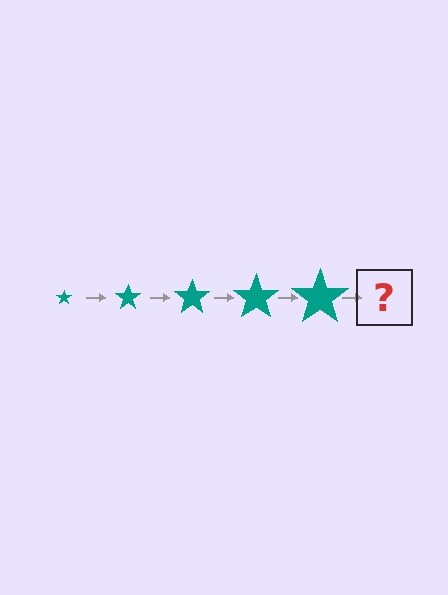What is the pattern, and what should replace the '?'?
The pattern is that the star gets progressively larger each step. The '?' should be a teal star, larger than the previous one.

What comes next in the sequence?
The next element should be a teal star, larger than the previous one.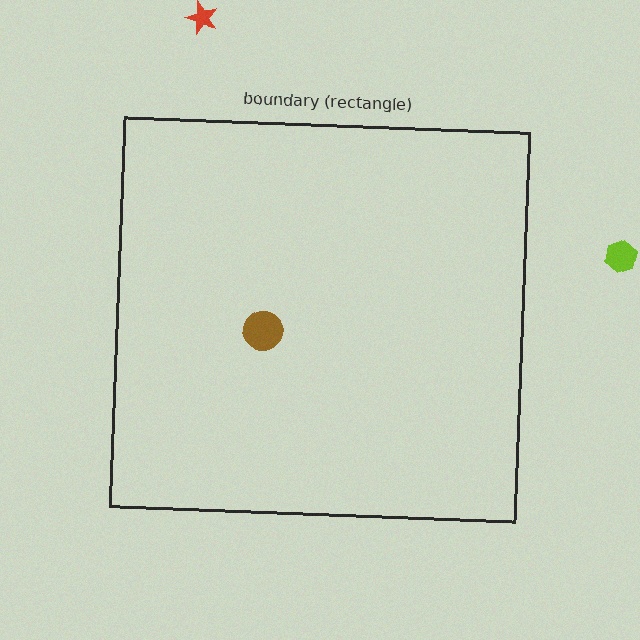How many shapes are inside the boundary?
1 inside, 2 outside.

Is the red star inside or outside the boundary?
Outside.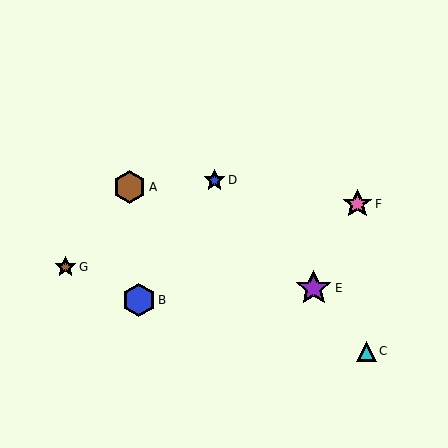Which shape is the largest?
The purple star (labeled E) is the largest.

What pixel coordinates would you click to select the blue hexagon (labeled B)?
Click at (139, 300) to select the blue hexagon B.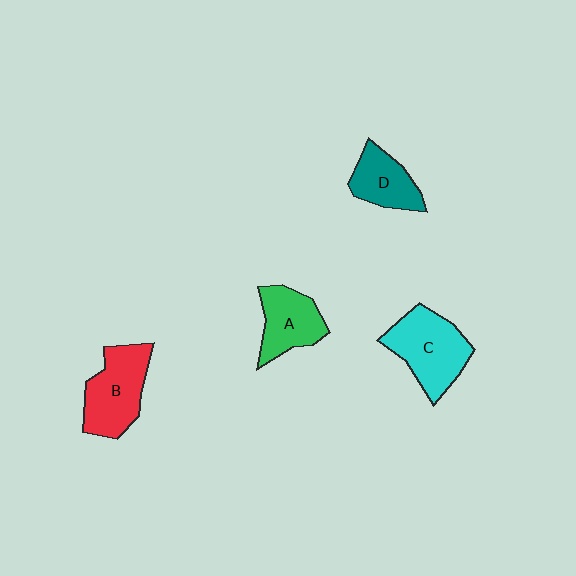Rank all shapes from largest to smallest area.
From largest to smallest: C (cyan), B (red), A (green), D (teal).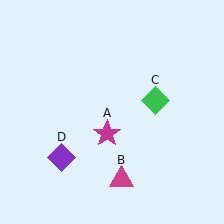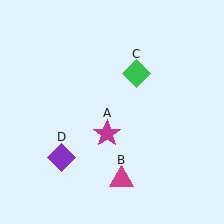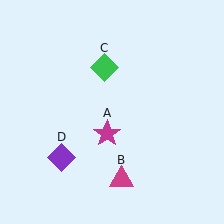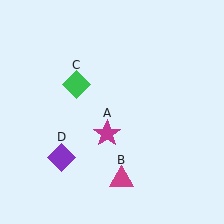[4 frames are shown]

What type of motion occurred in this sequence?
The green diamond (object C) rotated counterclockwise around the center of the scene.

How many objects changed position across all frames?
1 object changed position: green diamond (object C).